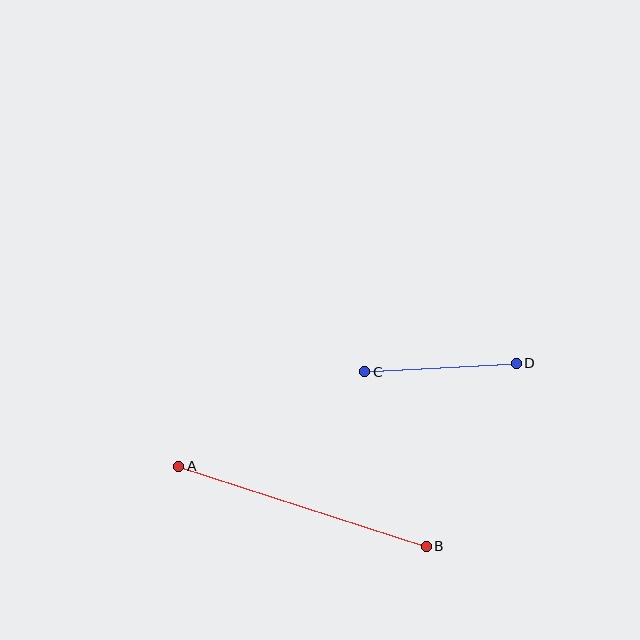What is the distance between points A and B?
The distance is approximately 260 pixels.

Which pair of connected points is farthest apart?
Points A and B are farthest apart.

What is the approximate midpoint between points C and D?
The midpoint is at approximately (441, 367) pixels.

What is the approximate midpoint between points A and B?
The midpoint is at approximately (303, 506) pixels.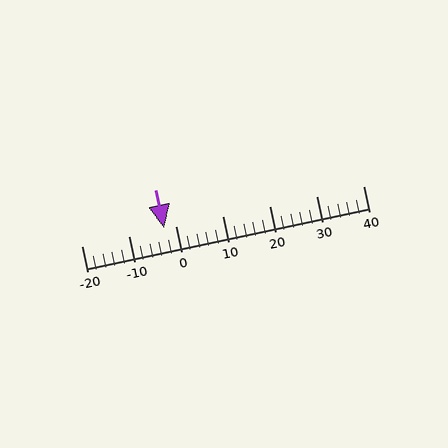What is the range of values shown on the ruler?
The ruler shows values from -20 to 40.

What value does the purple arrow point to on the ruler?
The purple arrow points to approximately -2.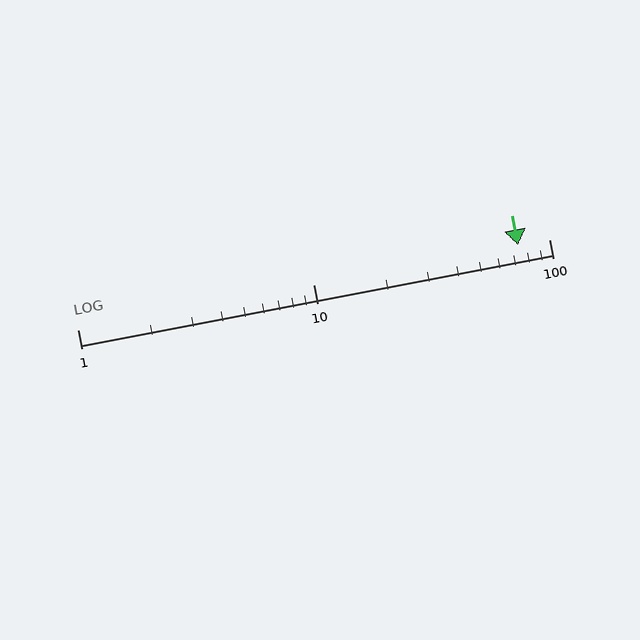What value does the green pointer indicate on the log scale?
The pointer indicates approximately 74.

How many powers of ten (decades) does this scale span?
The scale spans 2 decades, from 1 to 100.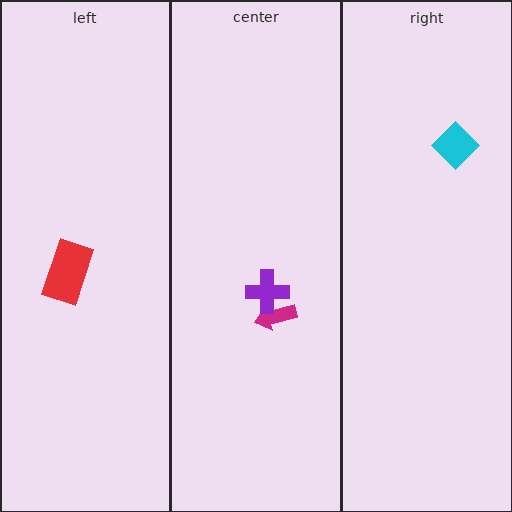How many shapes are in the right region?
1.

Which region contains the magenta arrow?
The center region.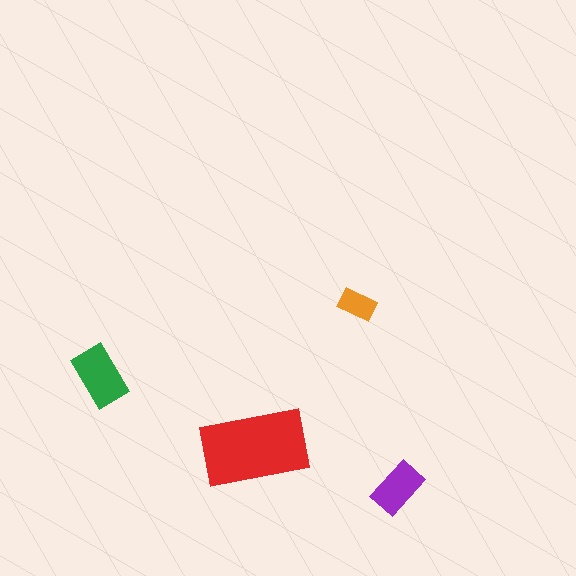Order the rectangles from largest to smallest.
the red one, the green one, the purple one, the orange one.